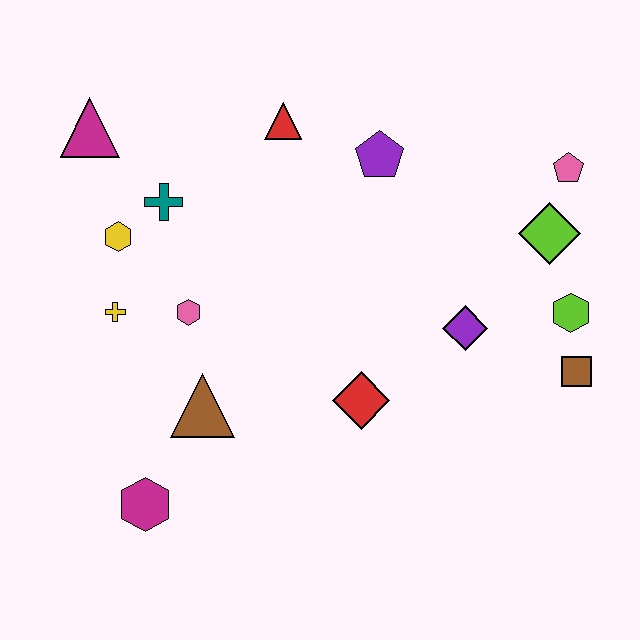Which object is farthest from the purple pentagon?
The magenta hexagon is farthest from the purple pentagon.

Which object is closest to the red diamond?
The purple diamond is closest to the red diamond.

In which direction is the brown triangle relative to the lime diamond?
The brown triangle is to the left of the lime diamond.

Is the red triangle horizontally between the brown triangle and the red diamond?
Yes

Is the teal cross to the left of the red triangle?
Yes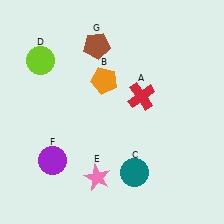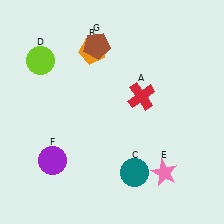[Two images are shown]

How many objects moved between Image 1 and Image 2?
2 objects moved between the two images.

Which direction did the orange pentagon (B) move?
The orange pentagon (B) moved up.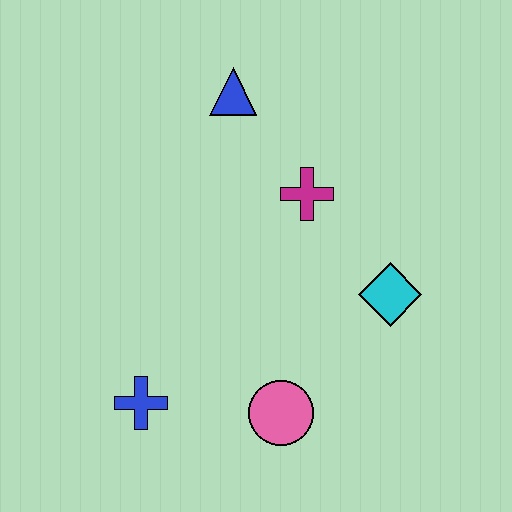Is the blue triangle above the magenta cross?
Yes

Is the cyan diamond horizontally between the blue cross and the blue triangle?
No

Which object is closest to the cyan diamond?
The magenta cross is closest to the cyan diamond.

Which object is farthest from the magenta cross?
The blue cross is farthest from the magenta cross.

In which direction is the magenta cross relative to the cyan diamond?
The magenta cross is above the cyan diamond.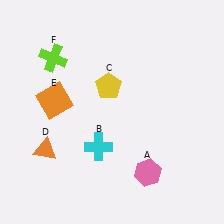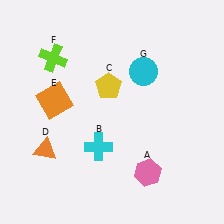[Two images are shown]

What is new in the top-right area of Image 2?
A cyan circle (G) was added in the top-right area of Image 2.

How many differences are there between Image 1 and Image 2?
There is 1 difference between the two images.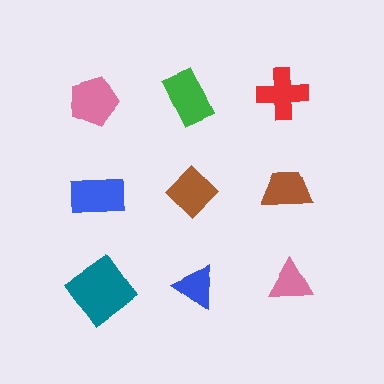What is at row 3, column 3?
A pink triangle.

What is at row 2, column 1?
A blue rectangle.